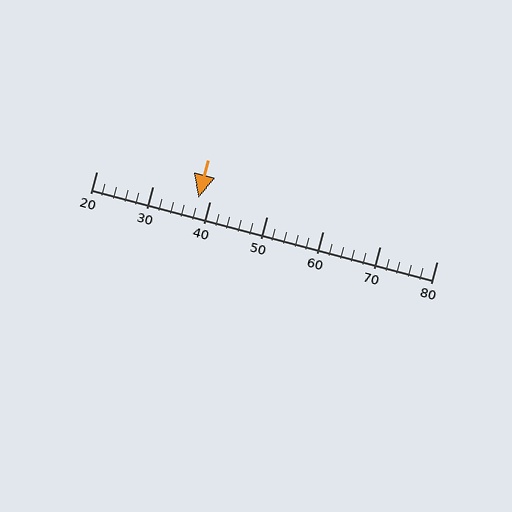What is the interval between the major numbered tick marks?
The major tick marks are spaced 10 units apart.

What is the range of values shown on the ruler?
The ruler shows values from 20 to 80.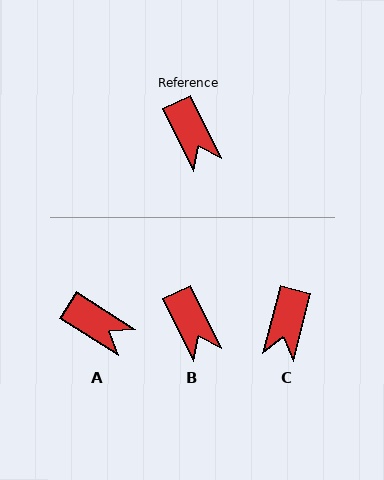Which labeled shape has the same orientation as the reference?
B.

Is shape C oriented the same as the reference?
No, it is off by about 40 degrees.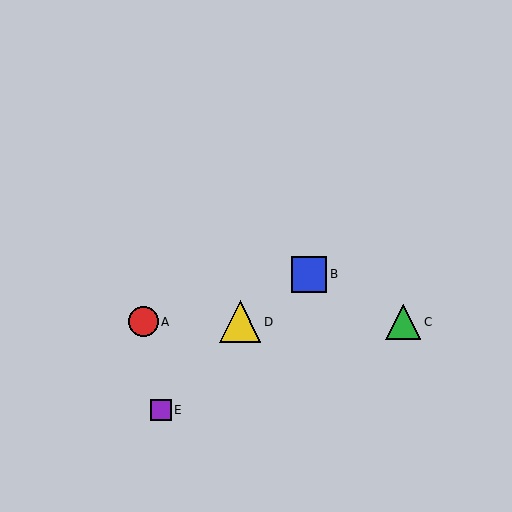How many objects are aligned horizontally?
3 objects (A, C, D) are aligned horizontally.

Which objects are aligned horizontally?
Objects A, C, D are aligned horizontally.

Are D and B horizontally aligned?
No, D is at y≈322 and B is at y≈274.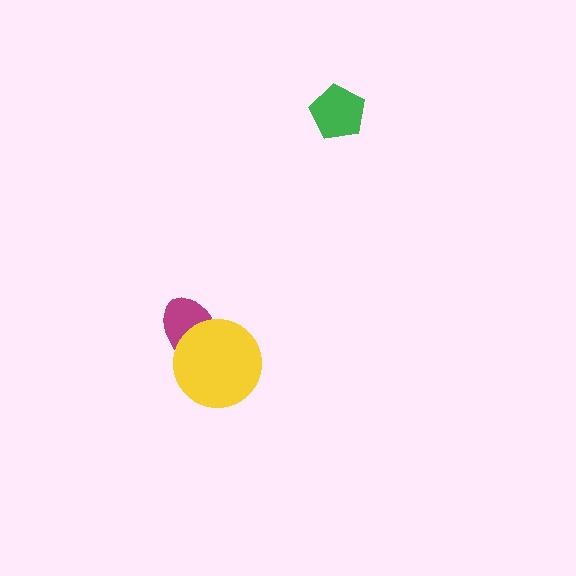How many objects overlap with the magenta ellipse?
1 object overlaps with the magenta ellipse.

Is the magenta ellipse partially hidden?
Yes, it is partially covered by another shape.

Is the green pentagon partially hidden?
No, no other shape covers it.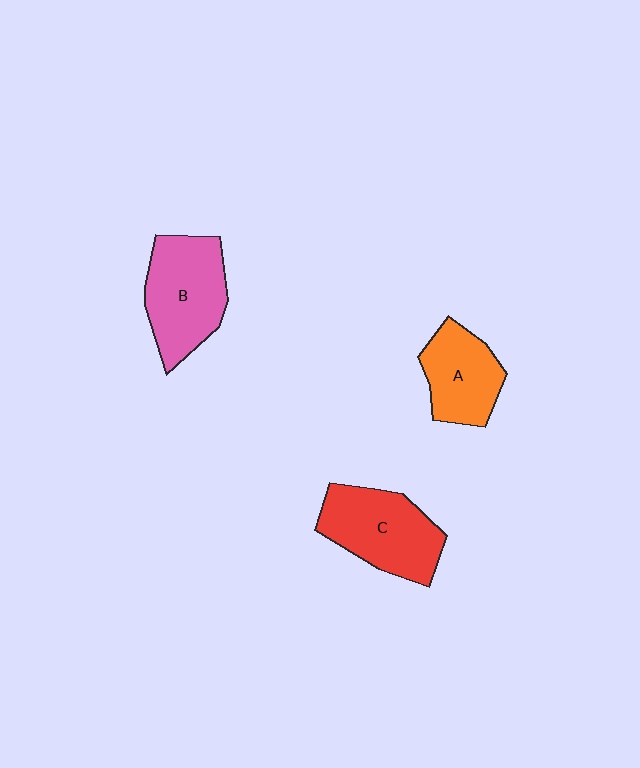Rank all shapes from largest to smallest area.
From largest to smallest: B (pink), C (red), A (orange).